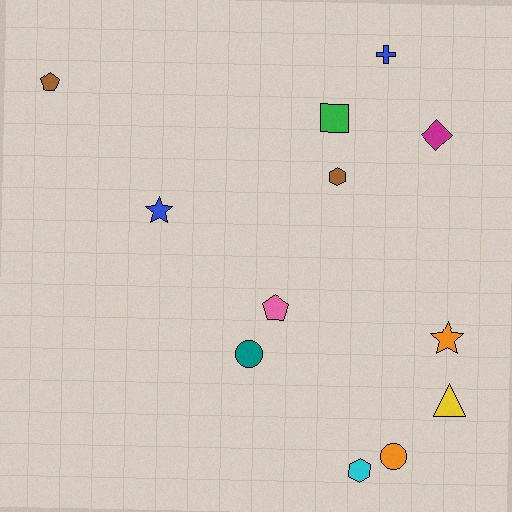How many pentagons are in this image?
There are 2 pentagons.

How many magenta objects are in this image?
There is 1 magenta object.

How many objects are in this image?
There are 12 objects.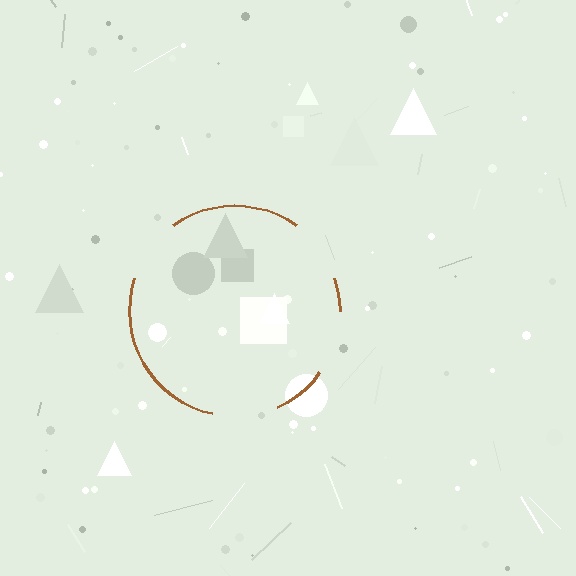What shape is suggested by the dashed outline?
The dashed outline suggests a circle.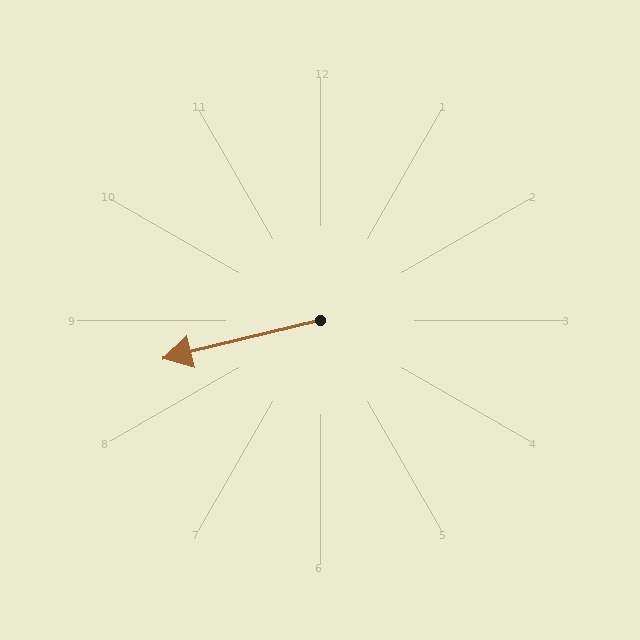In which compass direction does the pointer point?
West.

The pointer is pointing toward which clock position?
Roughly 9 o'clock.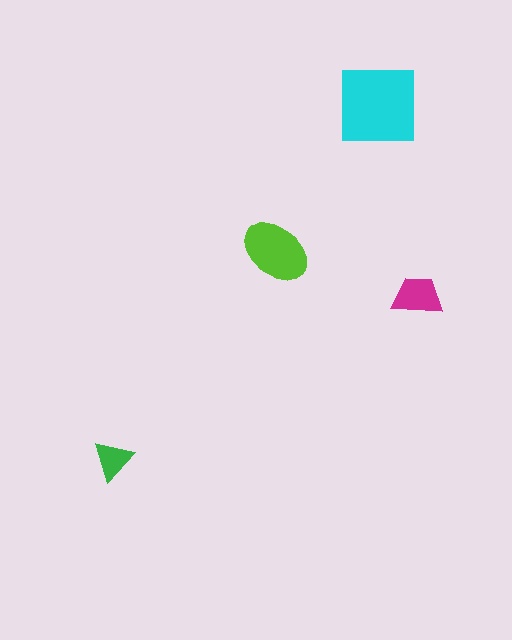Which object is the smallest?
The green triangle.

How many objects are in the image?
There are 4 objects in the image.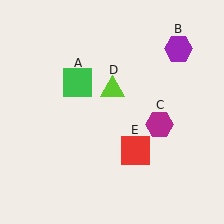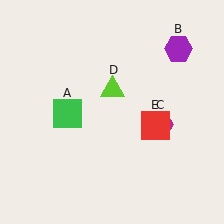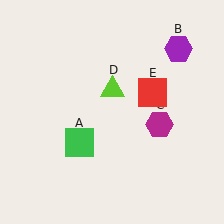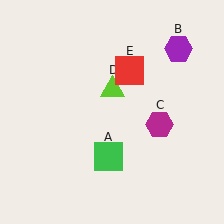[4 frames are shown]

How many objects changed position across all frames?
2 objects changed position: green square (object A), red square (object E).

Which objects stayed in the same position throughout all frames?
Purple hexagon (object B) and magenta hexagon (object C) and lime triangle (object D) remained stationary.